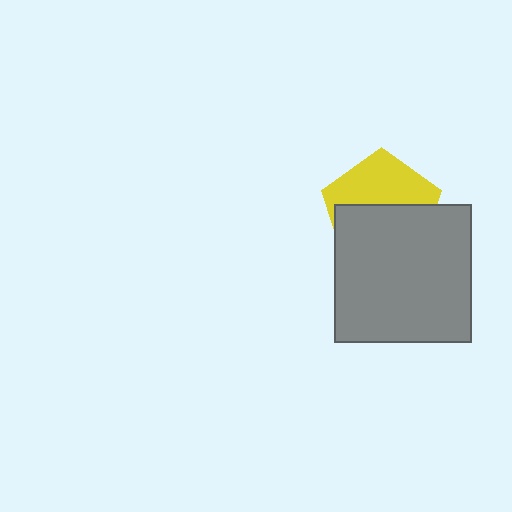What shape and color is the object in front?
The object in front is a gray square.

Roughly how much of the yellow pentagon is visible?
A small part of it is visible (roughly 44%).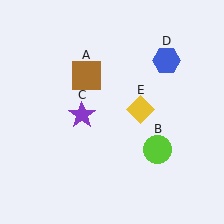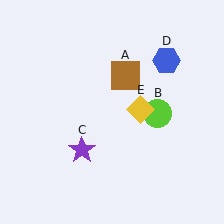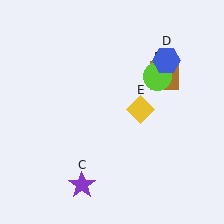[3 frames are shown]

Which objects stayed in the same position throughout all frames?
Blue hexagon (object D) and yellow diamond (object E) remained stationary.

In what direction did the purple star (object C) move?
The purple star (object C) moved down.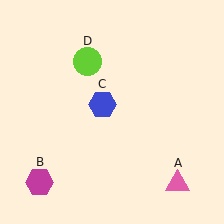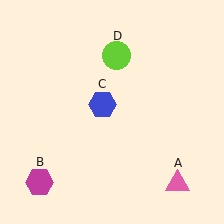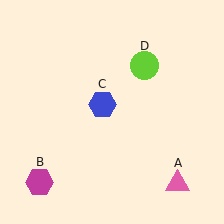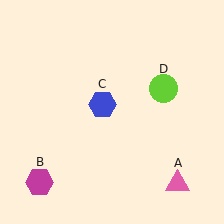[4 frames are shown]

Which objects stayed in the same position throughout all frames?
Pink triangle (object A) and magenta hexagon (object B) and blue hexagon (object C) remained stationary.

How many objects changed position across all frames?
1 object changed position: lime circle (object D).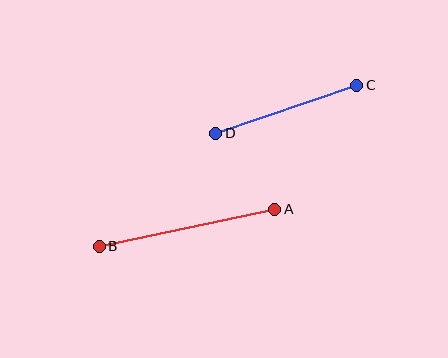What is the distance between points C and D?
The distance is approximately 149 pixels.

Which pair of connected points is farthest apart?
Points A and B are farthest apart.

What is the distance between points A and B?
The distance is approximately 179 pixels.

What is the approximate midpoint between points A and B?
The midpoint is at approximately (187, 228) pixels.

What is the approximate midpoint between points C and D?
The midpoint is at approximately (286, 109) pixels.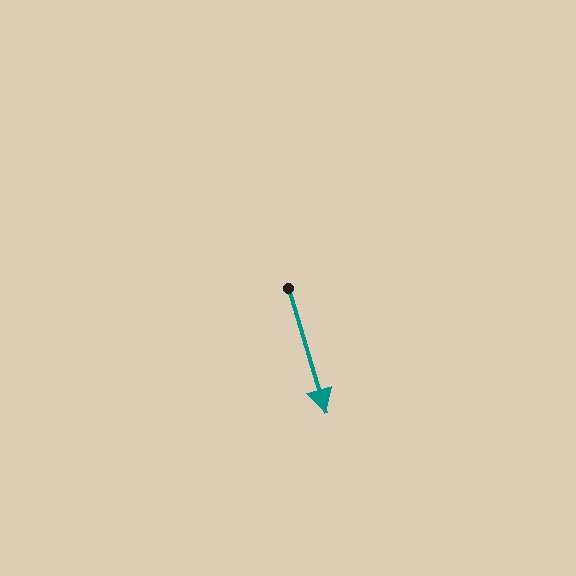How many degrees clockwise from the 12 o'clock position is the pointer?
Approximately 163 degrees.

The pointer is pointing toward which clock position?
Roughly 5 o'clock.